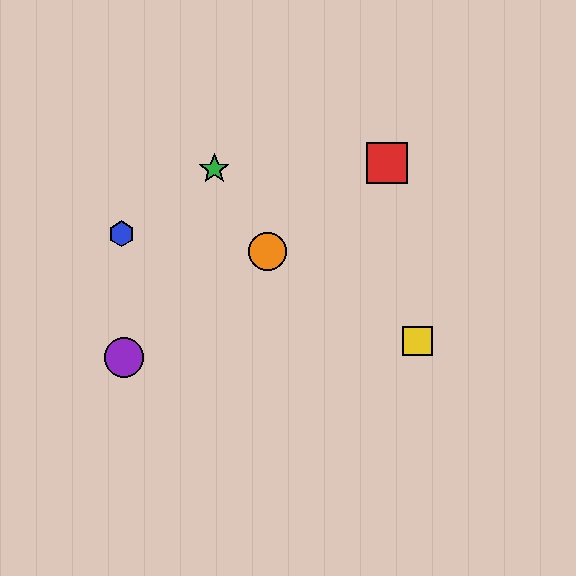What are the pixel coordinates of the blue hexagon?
The blue hexagon is at (121, 234).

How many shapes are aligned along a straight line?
3 shapes (the red square, the purple circle, the orange circle) are aligned along a straight line.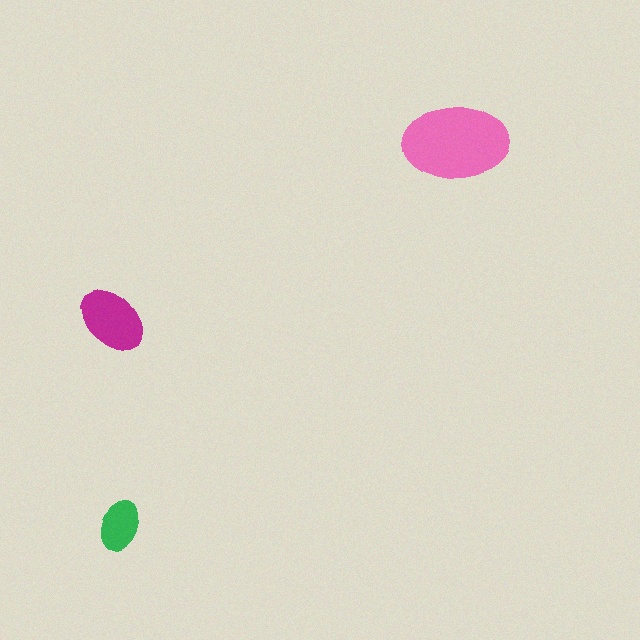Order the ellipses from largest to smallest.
the pink one, the magenta one, the green one.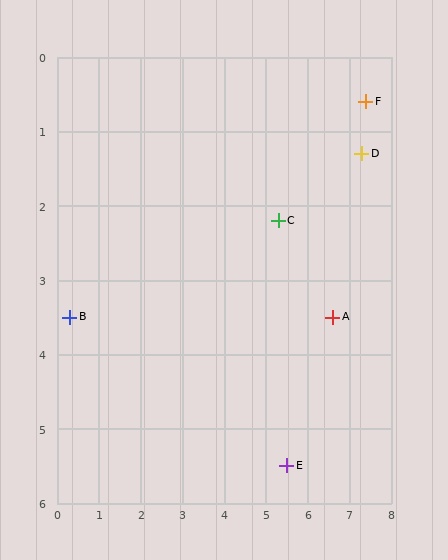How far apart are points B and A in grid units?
Points B and A are about 6.3 grid units apart.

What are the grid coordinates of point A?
Point A is at approximately (6.6, 3.5).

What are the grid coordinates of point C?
Point C is at approximately (5.3, 2.2).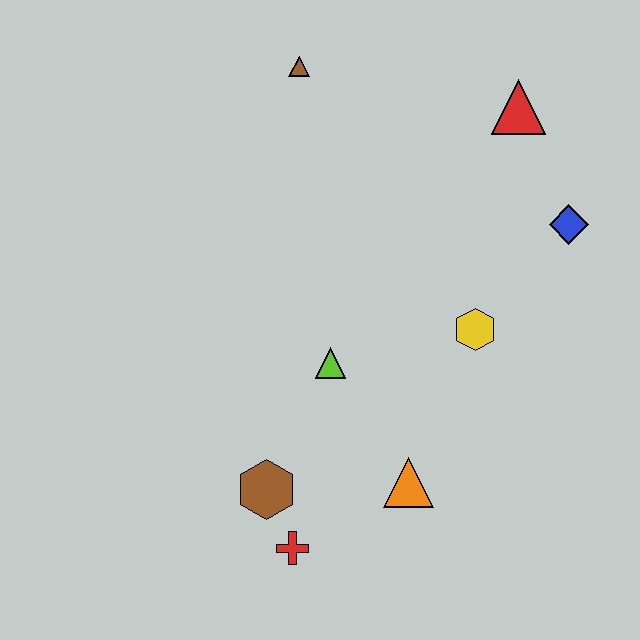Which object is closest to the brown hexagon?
The red cross is closest to the brown hexagon.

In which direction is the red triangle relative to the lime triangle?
The red triangle is above the lime triangle.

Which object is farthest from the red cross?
The red triangle is farthest from the red cross.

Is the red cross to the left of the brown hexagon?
No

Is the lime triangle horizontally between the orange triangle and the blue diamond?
No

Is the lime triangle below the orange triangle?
No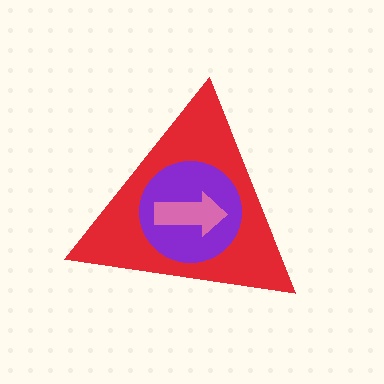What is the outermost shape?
The red triangle.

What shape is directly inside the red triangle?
The purple circle.